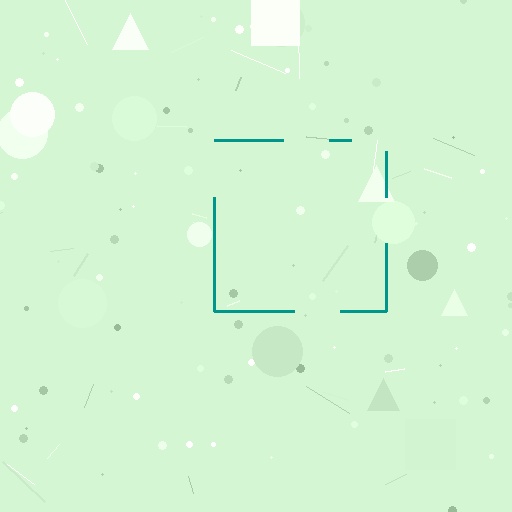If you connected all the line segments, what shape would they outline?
They would outline a square.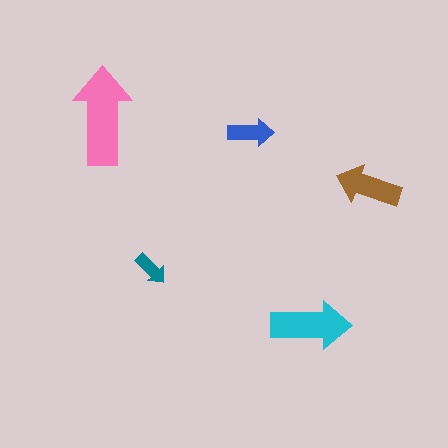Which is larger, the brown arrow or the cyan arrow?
The cyan one.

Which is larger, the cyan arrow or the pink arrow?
The pink one.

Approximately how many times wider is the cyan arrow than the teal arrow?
About 2.5 times wider.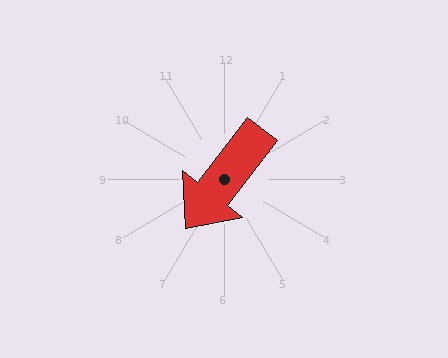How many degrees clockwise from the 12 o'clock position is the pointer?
Approximately 218 degrees.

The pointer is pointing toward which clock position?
Roughly 7 o'clock.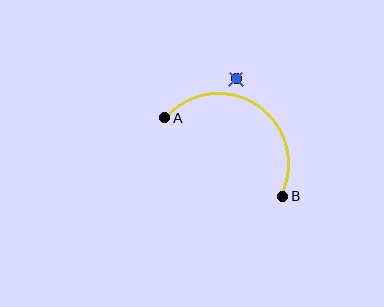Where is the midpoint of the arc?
The arc midpoint is the point on the curve farthest from the straight line joining A and B. It sits above that line.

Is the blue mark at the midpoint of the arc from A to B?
No — the blue mark does not lie on the arc at all. It sits slightly outside the curve.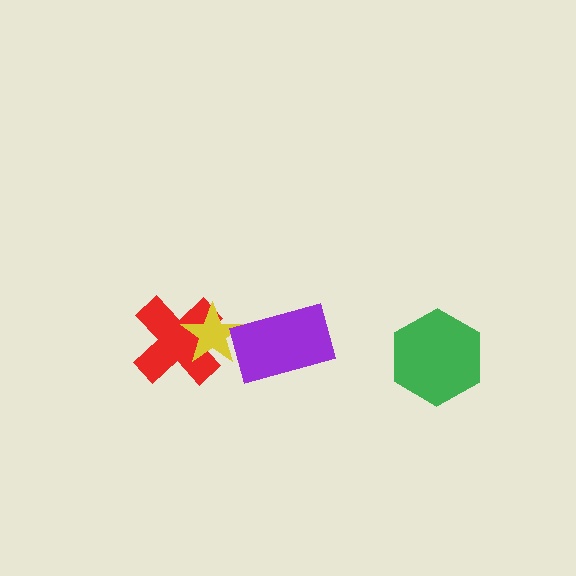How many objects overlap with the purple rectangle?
1 object overlaps with the purple rectangle.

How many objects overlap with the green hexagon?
0 objects overlap with the green hexagon.